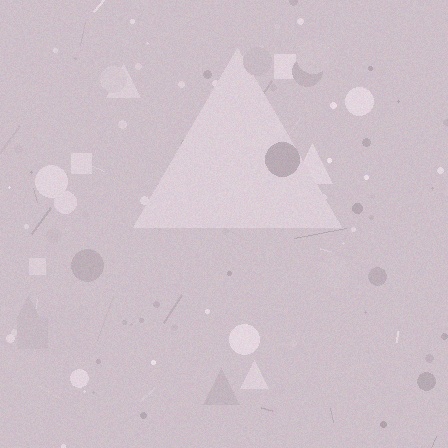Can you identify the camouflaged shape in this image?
The camouflaged shape is a triangle.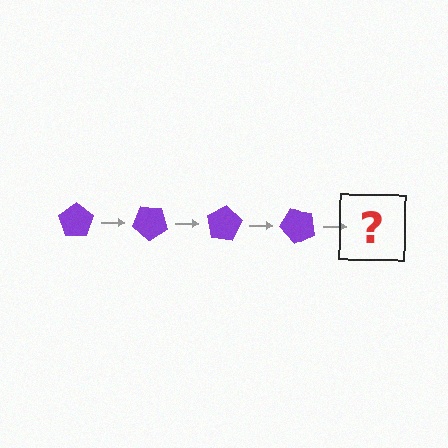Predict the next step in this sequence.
The next step is a purple pentagon rotated 160 degrees.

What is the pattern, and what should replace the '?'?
The pattern is that the pentagon rotates 40 degrees each step. The '?' should be a purple pentagon rotated 160 degrees.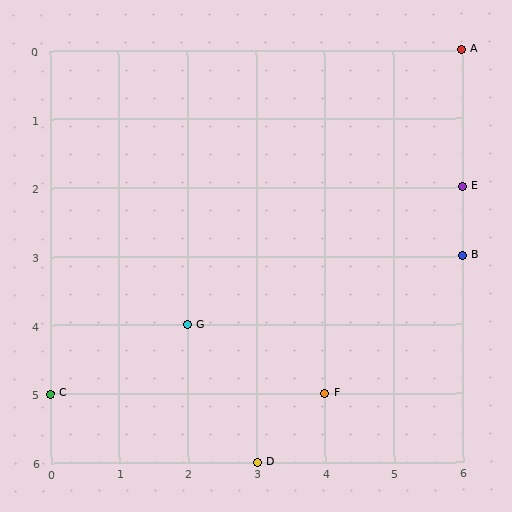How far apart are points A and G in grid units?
Points A and G are 4 columns and 4 rows apart (about 5.7 grid units diagonally).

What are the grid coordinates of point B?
Point B is at grid coordinates (6, 3).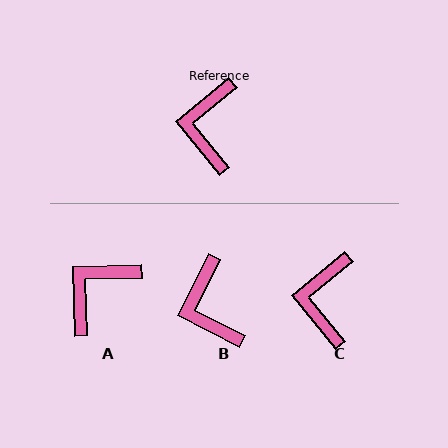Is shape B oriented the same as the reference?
No, it is off by about 24 degrees.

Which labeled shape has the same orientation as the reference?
C.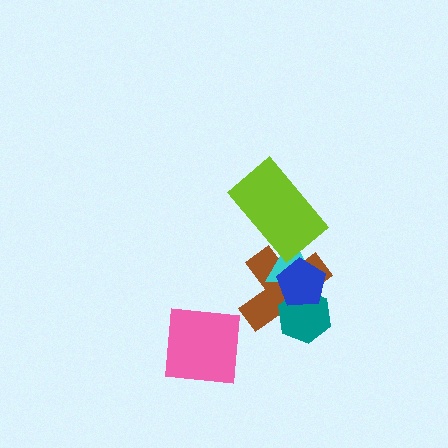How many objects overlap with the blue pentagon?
3 objects overlap with the blue pentagon.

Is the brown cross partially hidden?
Yes, it is partially covered by another shape.